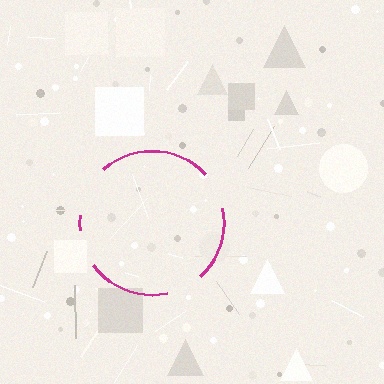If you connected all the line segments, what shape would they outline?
They would outline a circle.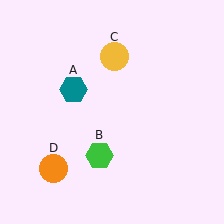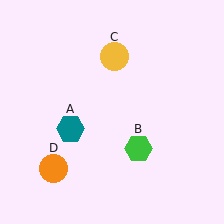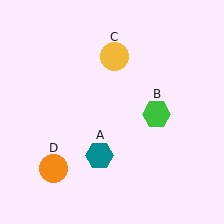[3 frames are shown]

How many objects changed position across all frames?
2 objects changed position: teal hexagon (object A), green hexagon (object B).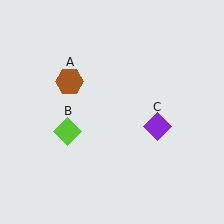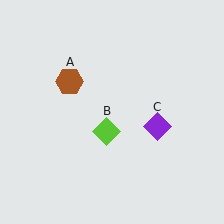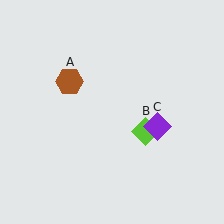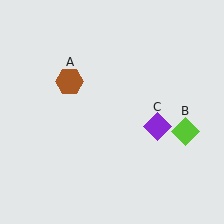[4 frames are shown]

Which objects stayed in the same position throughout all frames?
Brown hexagon (object A) and purple diamond (object C) remained stationary.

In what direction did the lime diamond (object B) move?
The lime diamond (object B) moved right.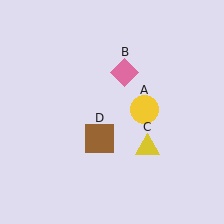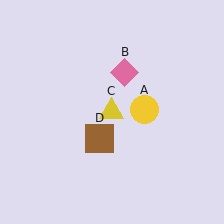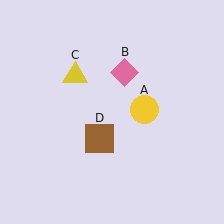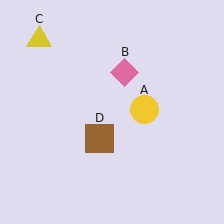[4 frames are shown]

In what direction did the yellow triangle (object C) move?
The yellow triangle (object C) moved up and to the left.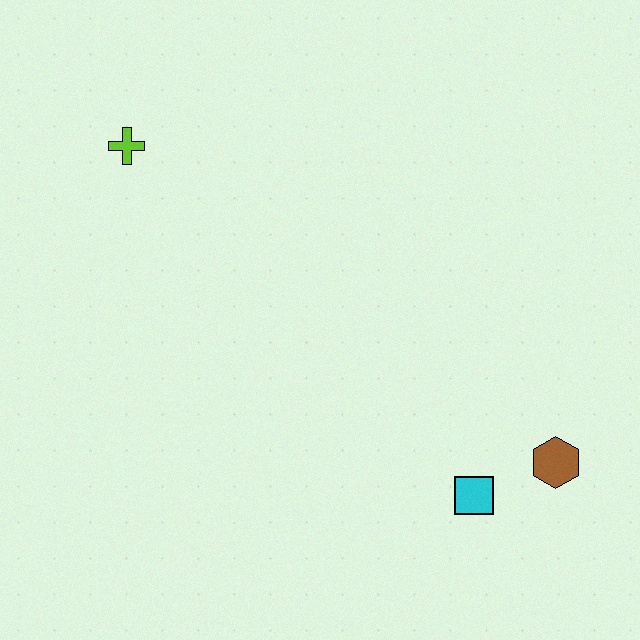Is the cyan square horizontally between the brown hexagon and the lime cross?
Yes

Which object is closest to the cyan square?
The brown hexagon is closest to the cyan square.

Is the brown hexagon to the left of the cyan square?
No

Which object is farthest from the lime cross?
The brown hexagon is farthest from the lime cross.